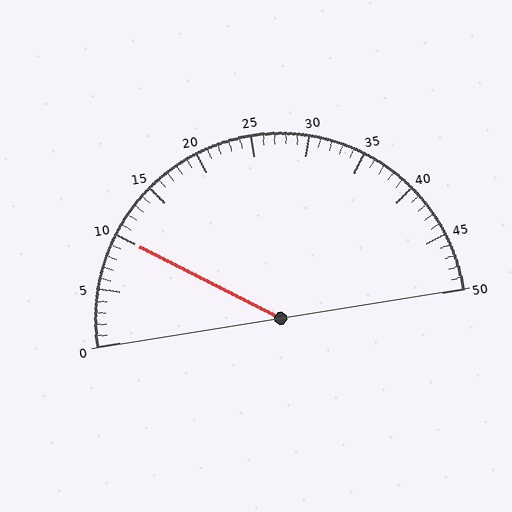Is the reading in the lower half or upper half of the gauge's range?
The reading is in the lower half of the range (0 to 50).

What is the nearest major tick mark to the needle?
The nearest major tick mark is 10.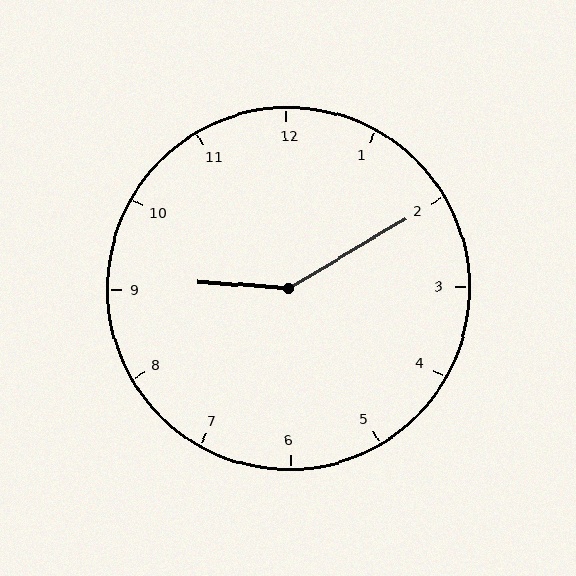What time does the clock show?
9:10.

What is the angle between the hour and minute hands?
Approximately 145 degrees.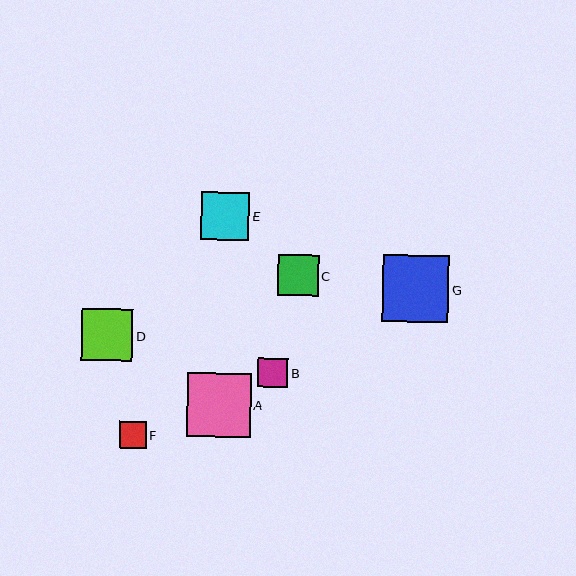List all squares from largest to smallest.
From largest to smallest: G, A, D, E, C, B, F.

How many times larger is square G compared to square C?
Square G is approximately 1.6 times the size of square C.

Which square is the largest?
Square G is the largest with a size of approximately 67 pixels.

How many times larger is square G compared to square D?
Square G is approximately 1.3 times the size of square D.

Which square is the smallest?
Square F is the smallest with a size of approximately 27 pixels.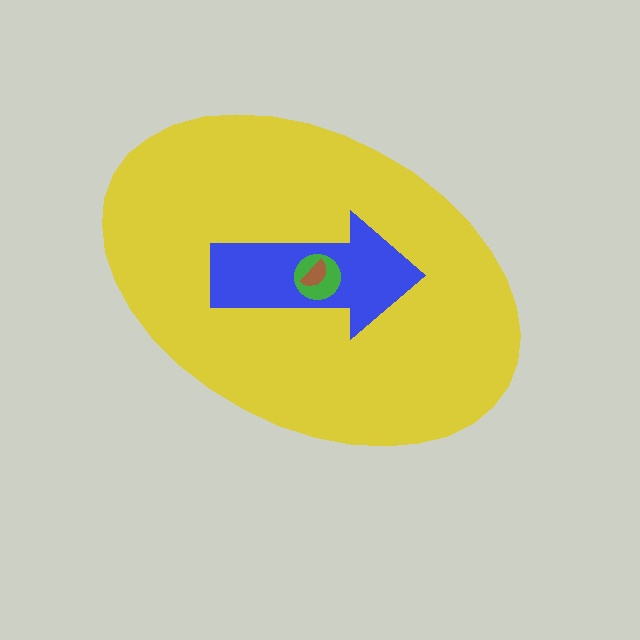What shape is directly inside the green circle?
The brown semicircle.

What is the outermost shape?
The yellow ellipse.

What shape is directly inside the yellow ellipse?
The blue arrow.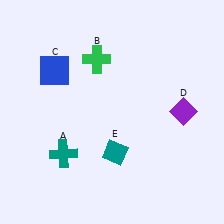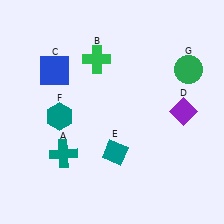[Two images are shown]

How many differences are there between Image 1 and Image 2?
There are 2 differences between the two images.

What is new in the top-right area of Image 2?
A green circle (G) was added in the top-right area of Image 2.